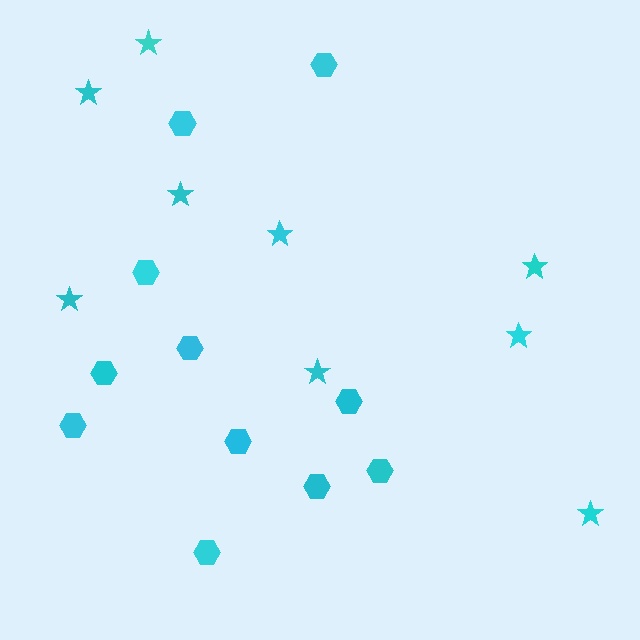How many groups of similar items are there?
There are 2 groups: one group of hexagons (11) and one group of stars (9).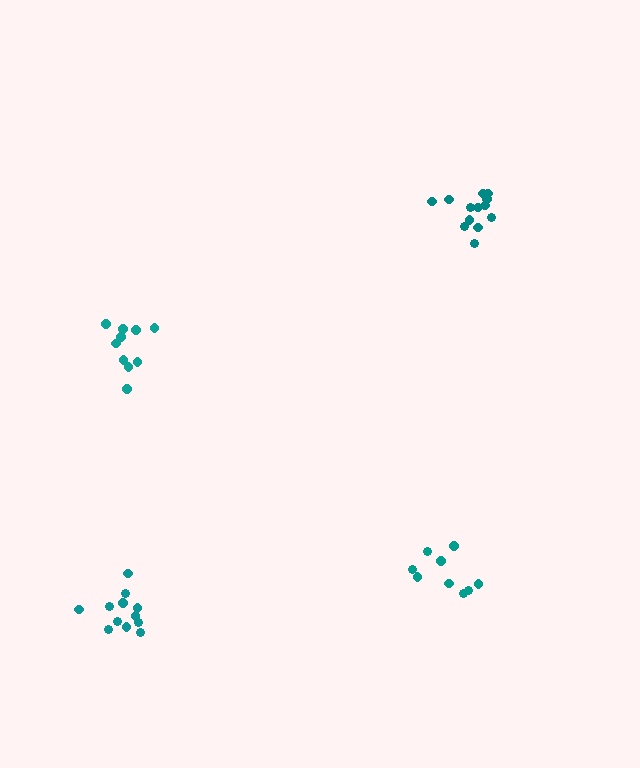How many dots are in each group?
Group 1: 10 dots, Group 2: 12 dots, Group 3: 13 dots, Group 4: 9 dots (44 total).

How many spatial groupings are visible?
There are 4 spatial groupings.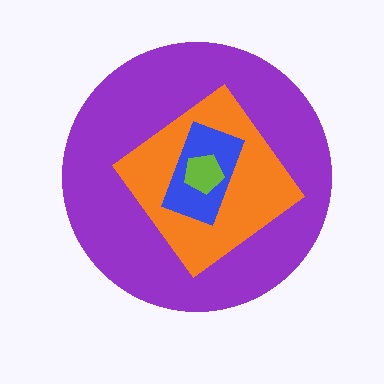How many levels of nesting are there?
4.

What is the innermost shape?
The lime pentagon.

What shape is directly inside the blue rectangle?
The lime pentagon.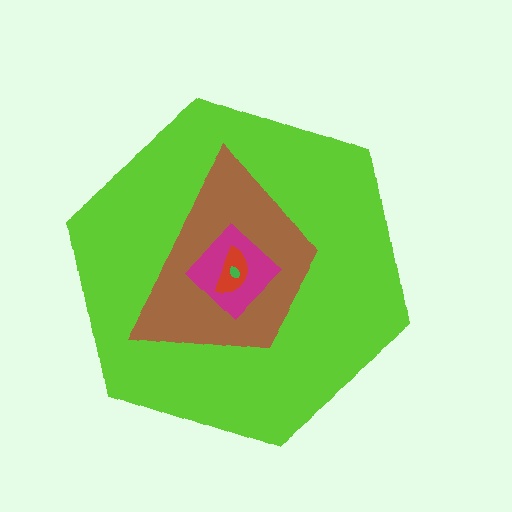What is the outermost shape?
The lime hexagon.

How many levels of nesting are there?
5.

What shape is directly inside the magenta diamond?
The red semicircle.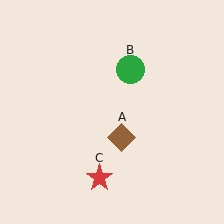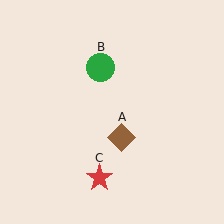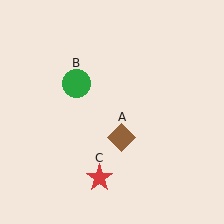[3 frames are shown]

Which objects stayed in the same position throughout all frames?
Brown diamond (object A) and red star (object C) remained stationary.